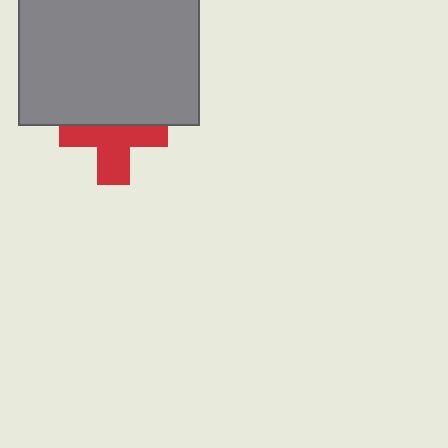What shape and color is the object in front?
The object in front is a gray rectangle.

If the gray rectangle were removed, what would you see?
You would see the complete red cross.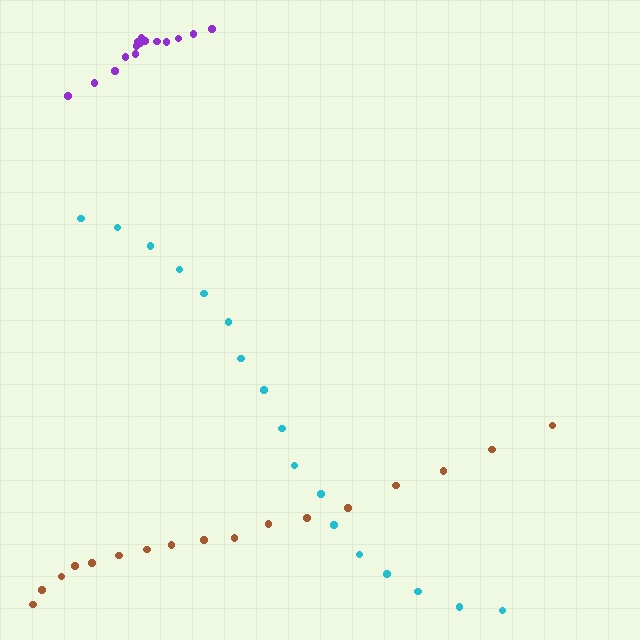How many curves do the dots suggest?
There are 3 distinct paths.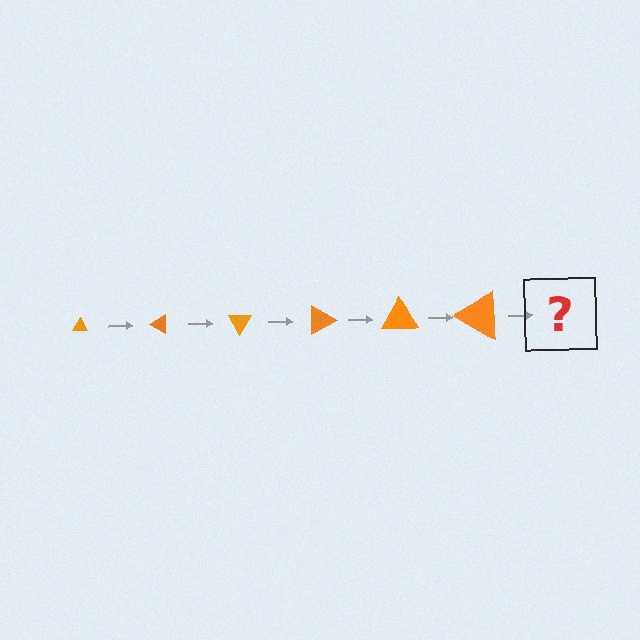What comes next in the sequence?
The next element should be a triangle, larger than the previous one and rotated 180 degrees from the start.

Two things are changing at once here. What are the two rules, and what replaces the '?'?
The two rules are that the triangle grows larger each step and it rotates 30 degrees each step. The '?' should be a triangle, larger than the previous one and rotated 180 degrees from the start.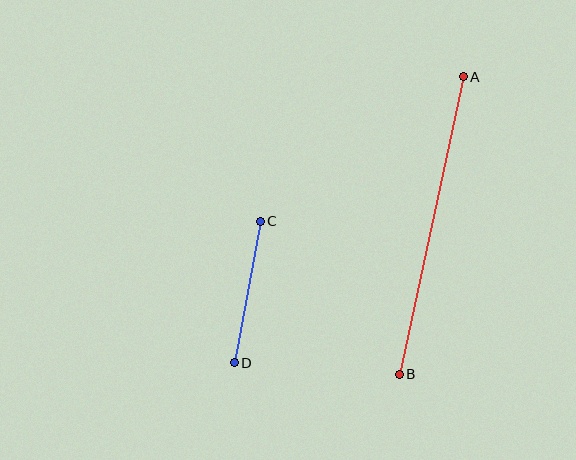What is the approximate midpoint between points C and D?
The midpoint is at approximately (247, 292) pixels.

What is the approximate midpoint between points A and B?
The midpoint is at approximately (431, 226) pixels.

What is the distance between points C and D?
The distance is approximately 143 pixels.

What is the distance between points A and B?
The distance is approximately 304 pixels.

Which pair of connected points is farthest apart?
Points A and B are farthest apart.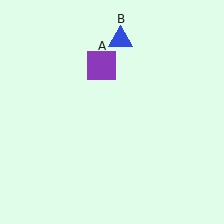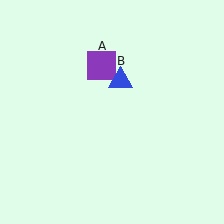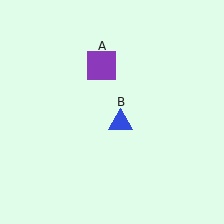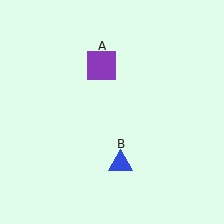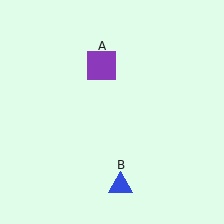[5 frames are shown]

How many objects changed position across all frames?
1 object changed position: blue triangle (object B).